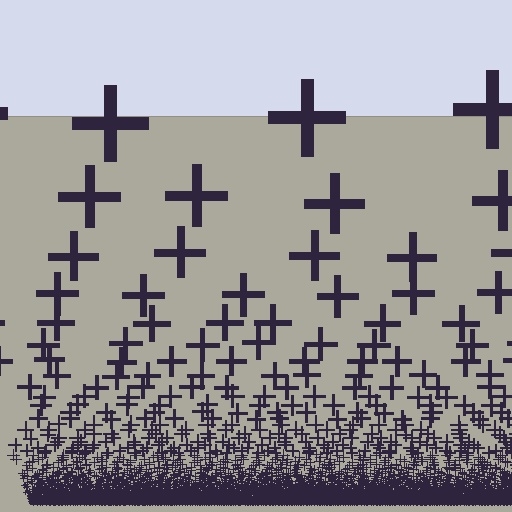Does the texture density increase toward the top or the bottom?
Density increases toward the bottom.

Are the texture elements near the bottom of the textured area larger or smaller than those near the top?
Smaller. The gradient is inverted — elements near the bottom are smaller and denser.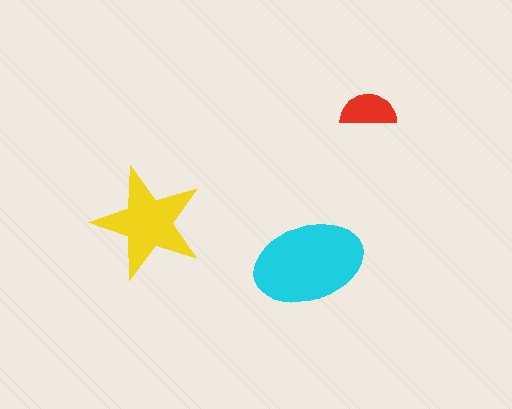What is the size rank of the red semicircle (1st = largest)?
3rd.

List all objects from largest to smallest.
The cyan ellipse, the yellow star, the red semicircle.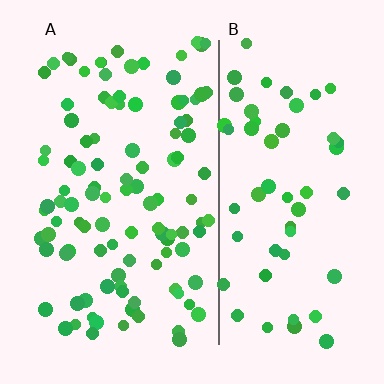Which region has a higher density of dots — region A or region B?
A (the left).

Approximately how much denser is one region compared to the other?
Approximately 1.9× — region A over region B.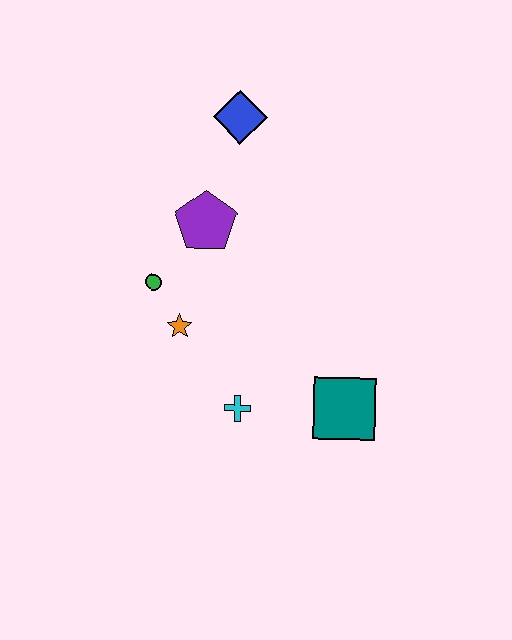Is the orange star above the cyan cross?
Yes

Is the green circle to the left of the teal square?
Yes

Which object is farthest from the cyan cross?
The blue diamond is farthest from the cyan cross.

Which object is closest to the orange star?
The green circle is closest to the orange star.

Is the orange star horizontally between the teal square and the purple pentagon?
No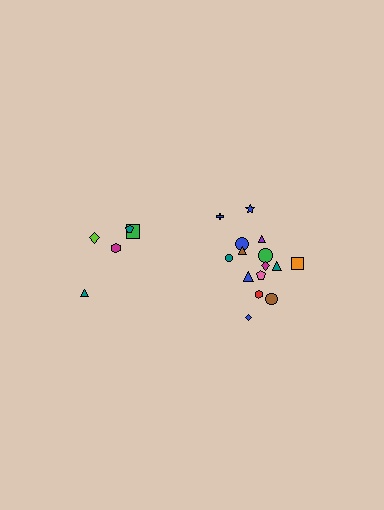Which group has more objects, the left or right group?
The right group.